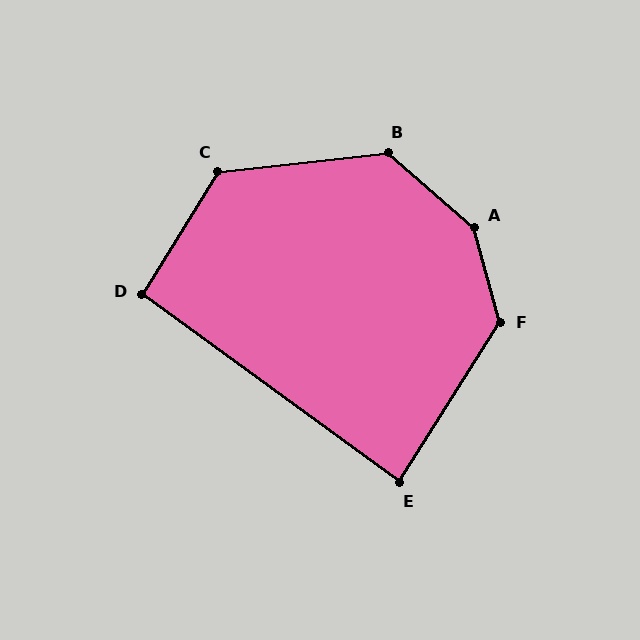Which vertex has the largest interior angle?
A, at approximately 146 degrees.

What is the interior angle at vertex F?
Approximately 133 degrees (obtuse).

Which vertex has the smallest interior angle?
E, at approximately 86 degrees.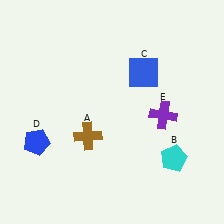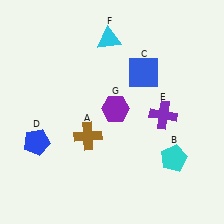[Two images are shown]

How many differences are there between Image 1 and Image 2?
There are 2 differences between the two images.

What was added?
A cyan triangle (F), a purple hexagon (G) were added in Image 2.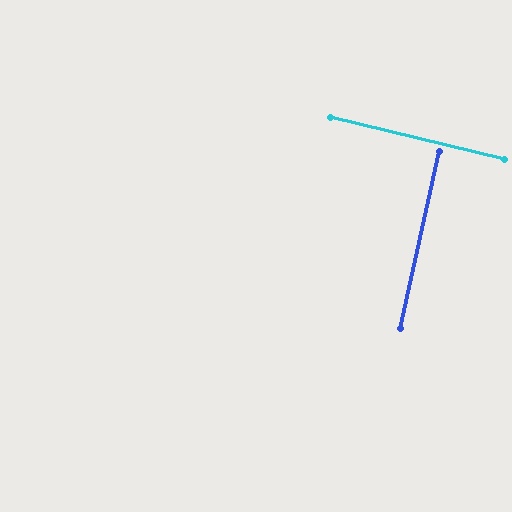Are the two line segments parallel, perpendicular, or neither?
Perpendicular — they meet at approximately 89°.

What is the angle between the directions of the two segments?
Approximately 89 degrees.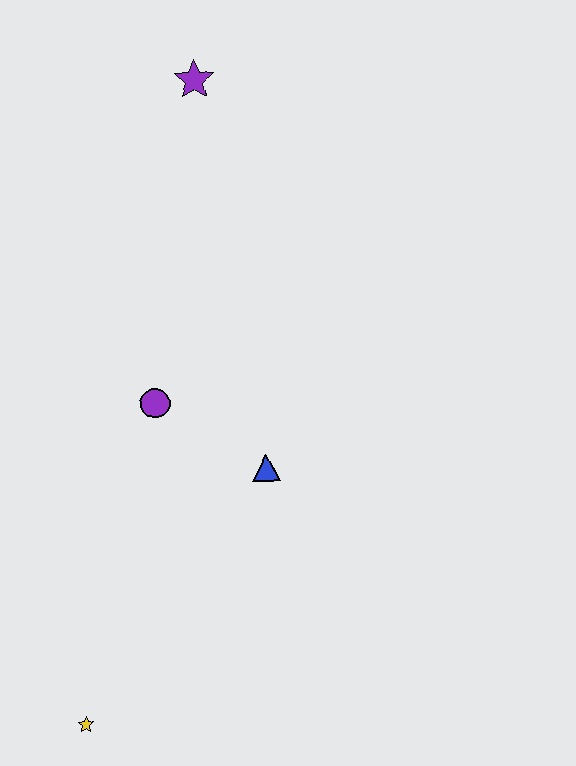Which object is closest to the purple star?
The purple circle is closest to the purple star.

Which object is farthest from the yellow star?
The purple star is farthest from the yellow star.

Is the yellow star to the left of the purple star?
Yes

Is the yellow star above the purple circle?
No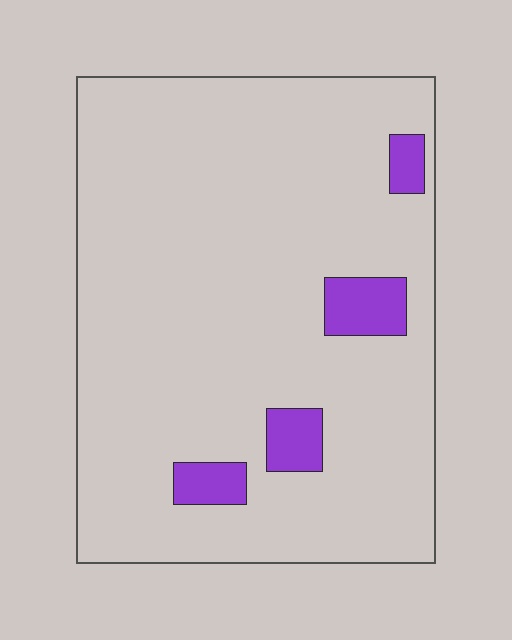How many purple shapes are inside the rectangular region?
4.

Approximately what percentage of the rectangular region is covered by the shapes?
Approximately 10%.